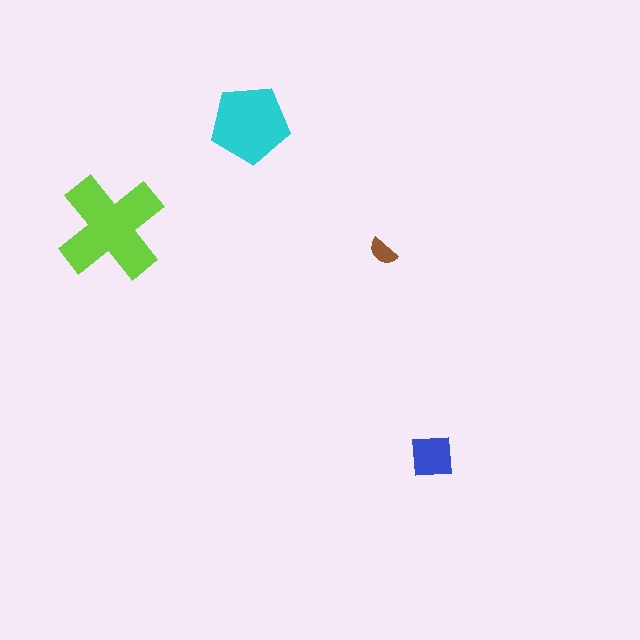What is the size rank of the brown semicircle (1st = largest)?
4th.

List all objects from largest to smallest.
The lime cross, the cyan pentagon, the blue square, the brown semicircle.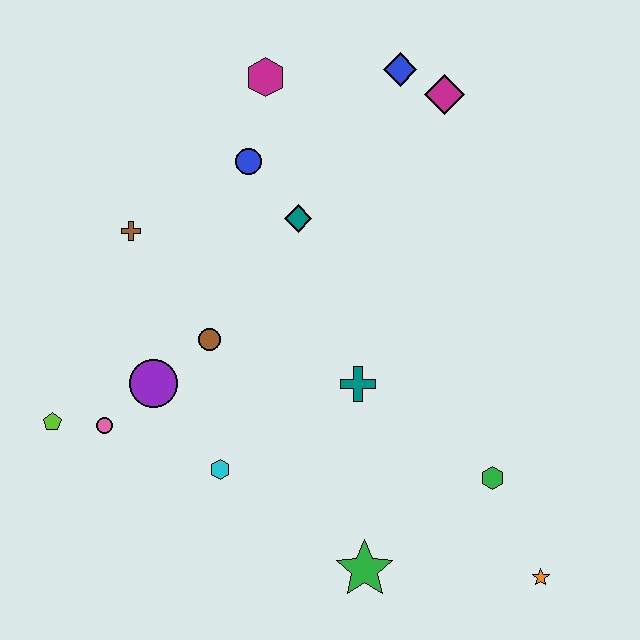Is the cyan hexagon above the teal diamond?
No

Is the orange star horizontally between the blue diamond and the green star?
No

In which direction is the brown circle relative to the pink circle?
The brown circle is to the right of the pink circle.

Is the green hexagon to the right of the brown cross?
Yes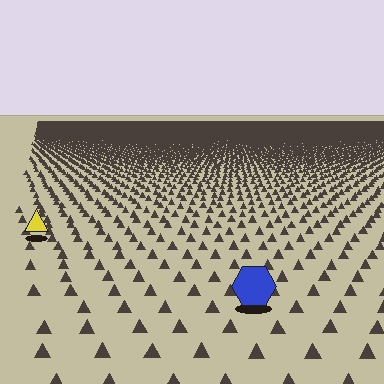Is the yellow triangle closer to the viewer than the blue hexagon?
No. The blue hexagon is closer — you can tell from the texture gradient: the ground texture is coarser near it.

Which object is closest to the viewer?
The blue hexagon is closest. The texture marks near it are larger and more spread out.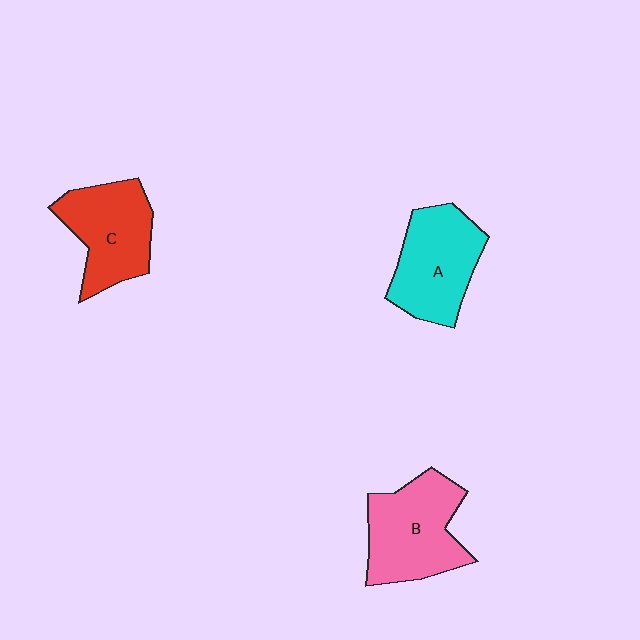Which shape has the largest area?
Shape B (pink).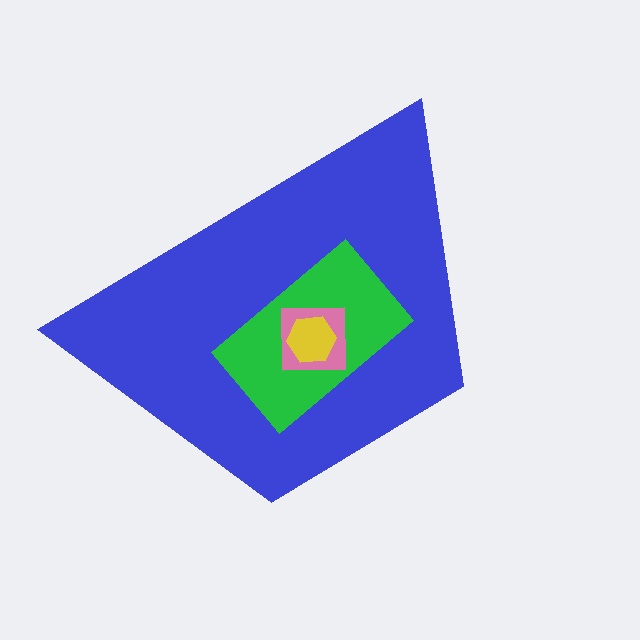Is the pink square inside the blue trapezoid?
Yes.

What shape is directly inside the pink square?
The yellow hexagon.